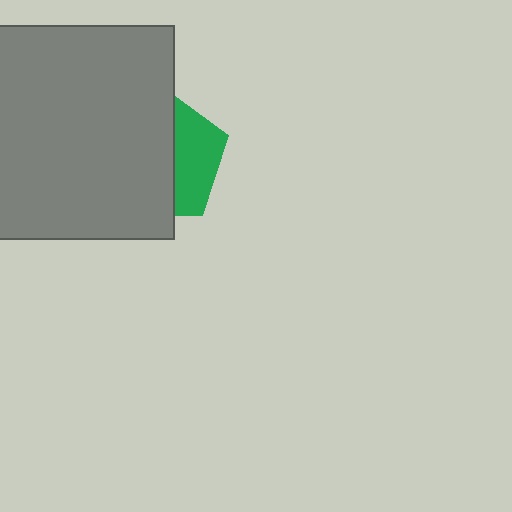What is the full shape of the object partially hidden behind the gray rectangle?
The partially hidden object is a green pentagon.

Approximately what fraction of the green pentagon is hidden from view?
Roughly 65% of the green pentagon is hidden behind the gray rectangle.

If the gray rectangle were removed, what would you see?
You would see the complete green pentagon.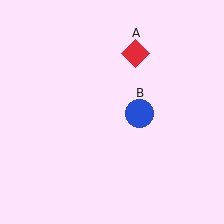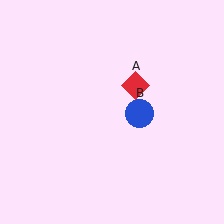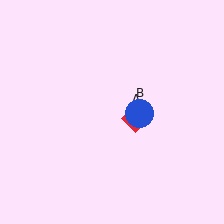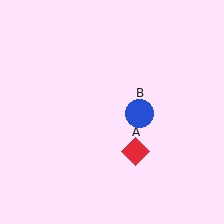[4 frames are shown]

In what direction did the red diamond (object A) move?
The red diamond (object A) moved down.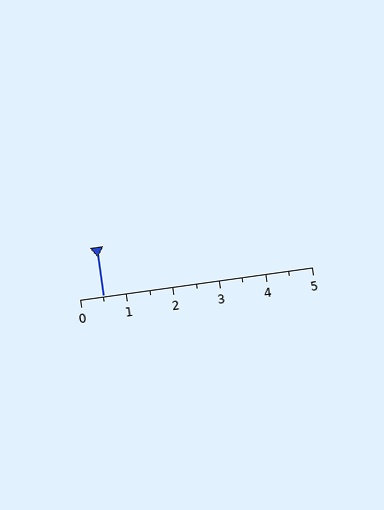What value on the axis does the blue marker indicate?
The marker indicates approximately 0.5.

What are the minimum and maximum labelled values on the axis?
The axis runs from 0 to 5.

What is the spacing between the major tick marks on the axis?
The major ticks are spaced 1 apart.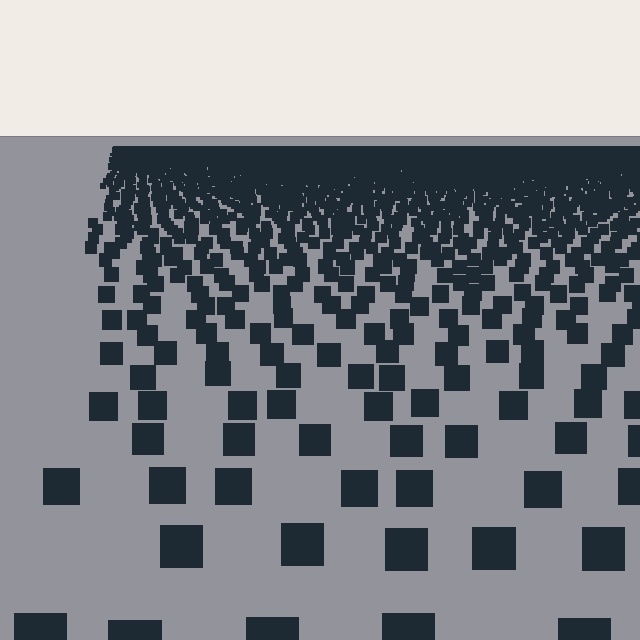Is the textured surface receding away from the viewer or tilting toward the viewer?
The surface is receding away from the viewer. Texture elements get smaller and denser toward the top.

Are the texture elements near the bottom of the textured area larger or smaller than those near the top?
Larger. Near the bottom, elements are closer to the viewer and appear at a bigger on-screen size.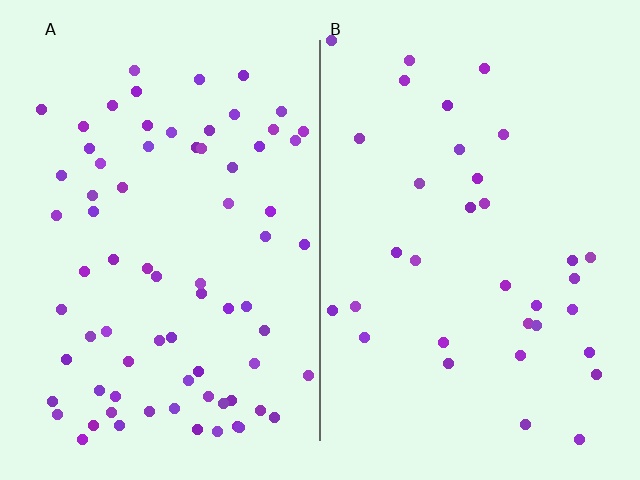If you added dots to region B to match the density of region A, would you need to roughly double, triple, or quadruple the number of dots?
Approximately double.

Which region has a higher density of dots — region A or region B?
A (the left).